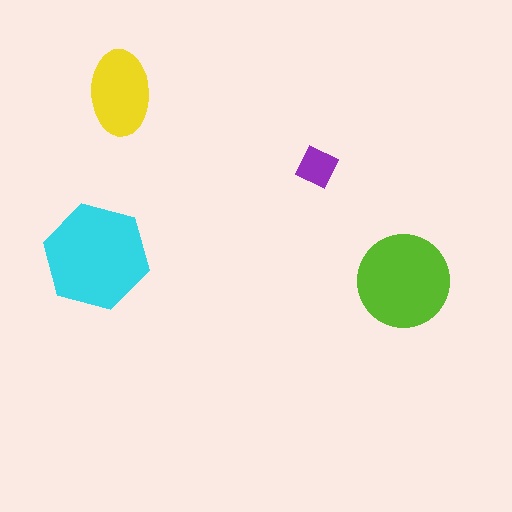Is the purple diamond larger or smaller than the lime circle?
Smaller.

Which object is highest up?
The yellow ellipse is topmost.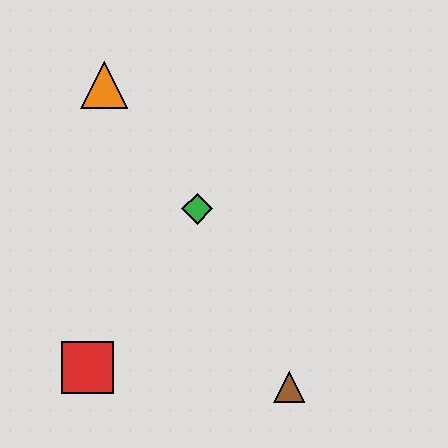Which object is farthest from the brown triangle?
The orange triangle is farthest from the brown triangle.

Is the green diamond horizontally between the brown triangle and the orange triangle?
Yes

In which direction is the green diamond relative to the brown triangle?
The green diamond is above the brown triangle.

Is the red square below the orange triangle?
Yes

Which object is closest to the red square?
The green diamond is closest to the red square.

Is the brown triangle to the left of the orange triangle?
No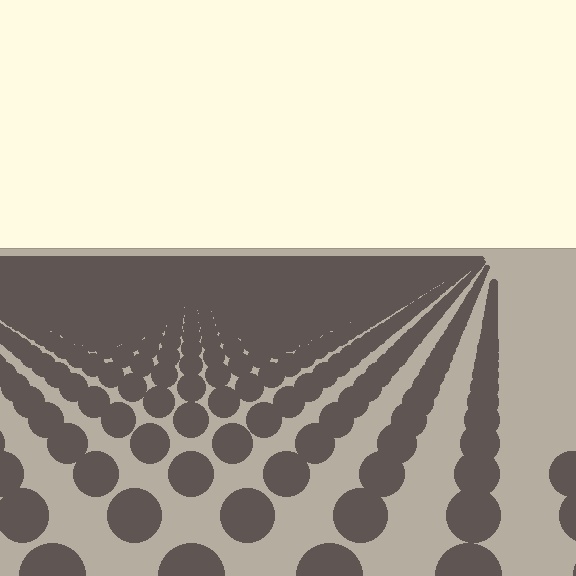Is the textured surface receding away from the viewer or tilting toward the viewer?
The surface is receding away from the viewer. Texture elements get smaller and denser toward the top.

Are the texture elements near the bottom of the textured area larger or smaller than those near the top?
Larger. Near the bottom, elements are closer to the viewer and appear at a bigger on-screen size.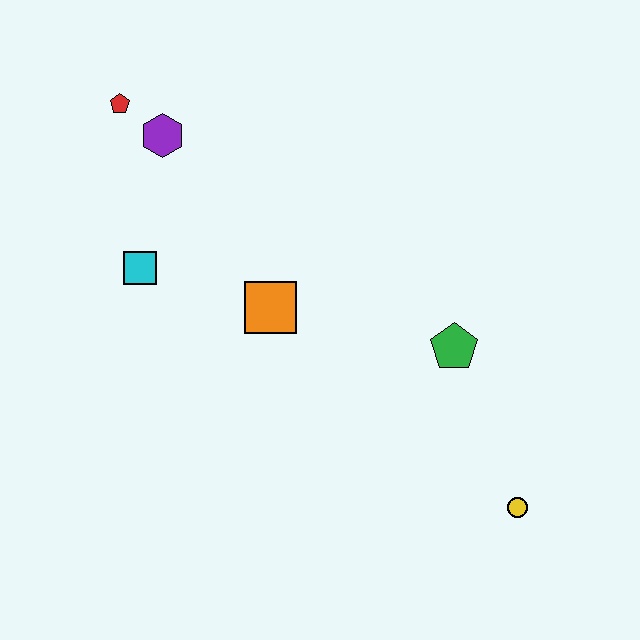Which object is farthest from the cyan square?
The yellow circle is farthest from the cyan square.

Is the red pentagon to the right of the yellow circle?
No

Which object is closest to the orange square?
The cyan square is closest to the orange square.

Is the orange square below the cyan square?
Yes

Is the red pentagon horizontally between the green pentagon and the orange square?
No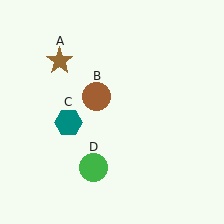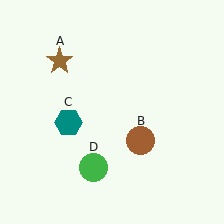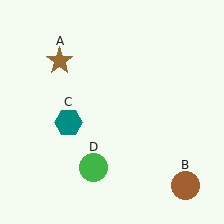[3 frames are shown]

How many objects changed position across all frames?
1 object changed position: brown circle (object B).